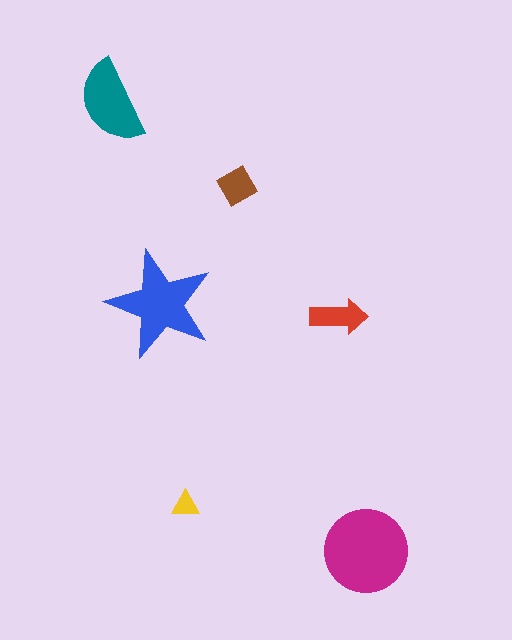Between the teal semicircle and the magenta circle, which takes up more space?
The magenta circle.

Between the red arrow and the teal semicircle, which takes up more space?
The teal semicircle.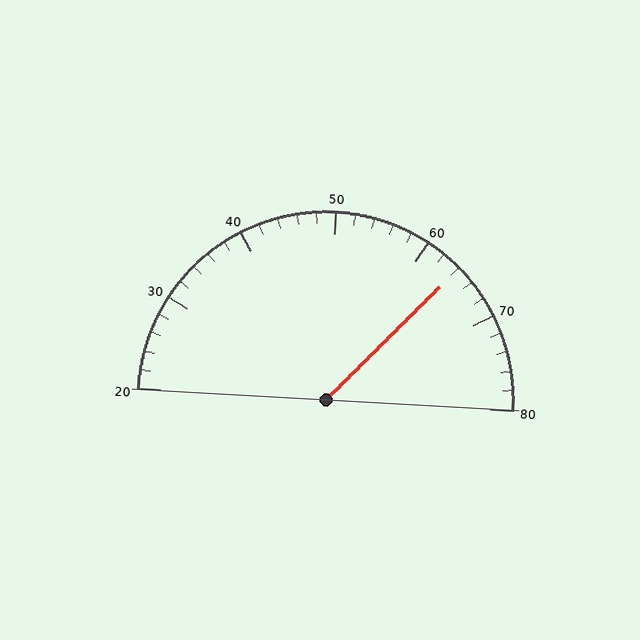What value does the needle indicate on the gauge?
The needle indicates approximately 64.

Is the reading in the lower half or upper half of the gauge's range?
The reading is in the upper half of the range (20 to 80).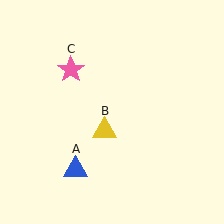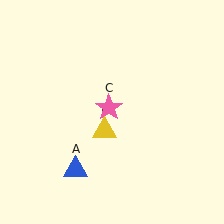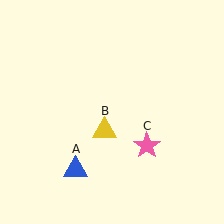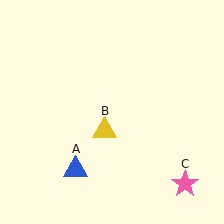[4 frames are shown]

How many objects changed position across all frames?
1 object changed position: pink star (object C).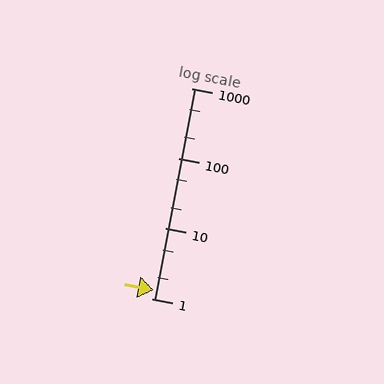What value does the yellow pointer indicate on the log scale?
The pointer indicates approximately 1.3.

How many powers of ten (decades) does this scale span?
The scale spans 3 decades, from 1 to 1000.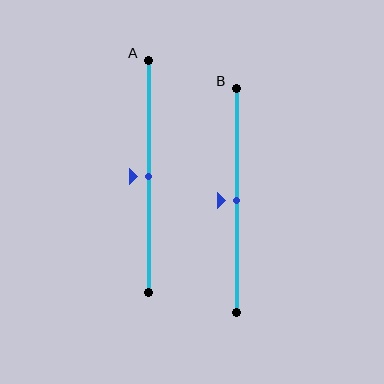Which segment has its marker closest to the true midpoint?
Segment A has its marker closest to the true midpoint.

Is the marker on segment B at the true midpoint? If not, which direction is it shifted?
Yes, the marker on segment B is at the true midpoint.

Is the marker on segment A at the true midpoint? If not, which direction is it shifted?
Yes, the marker on segment A is at the true midpoint.